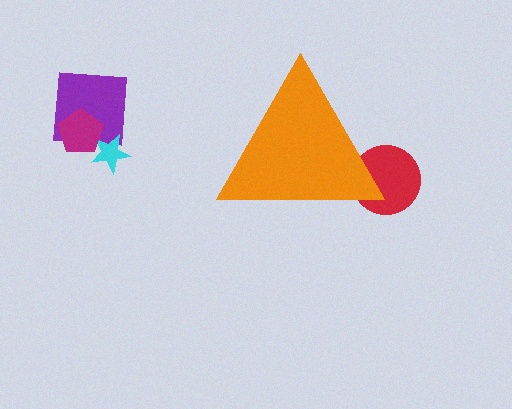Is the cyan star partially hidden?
No, the cyan star is fully visible.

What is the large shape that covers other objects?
An orange triangle.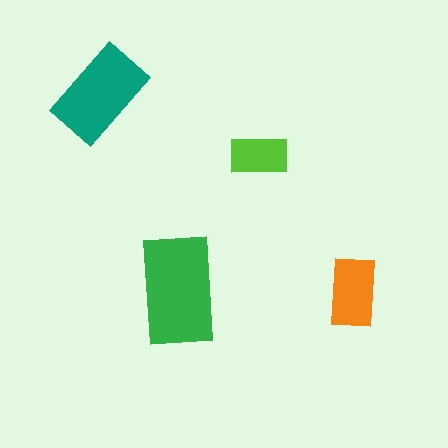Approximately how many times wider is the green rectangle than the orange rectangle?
About 1.5 times wider.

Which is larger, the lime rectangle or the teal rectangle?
The teal one.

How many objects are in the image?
There are 4 objects in the image.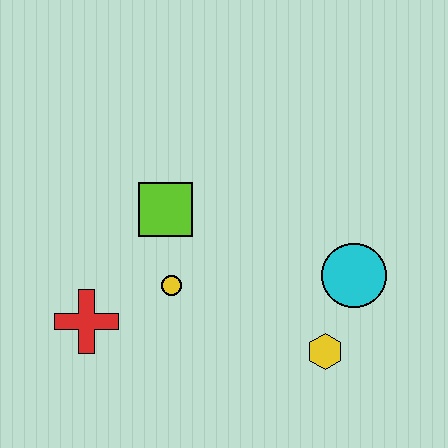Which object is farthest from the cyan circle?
The red cross is farthest from the cyan circle.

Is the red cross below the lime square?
Yes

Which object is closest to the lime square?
The yellow circle is closest to the lime square.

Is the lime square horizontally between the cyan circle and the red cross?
Yes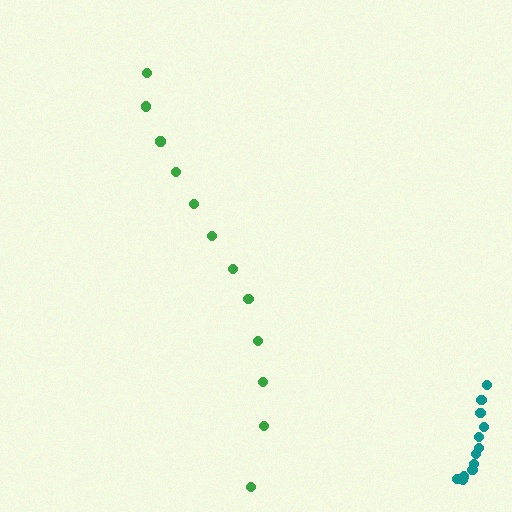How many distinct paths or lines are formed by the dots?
There are 2 distinct paths.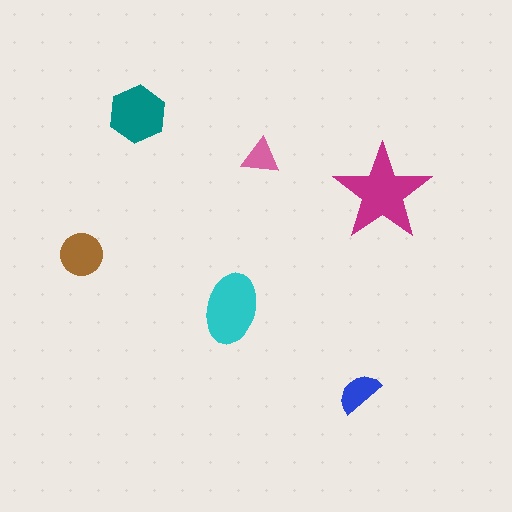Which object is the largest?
The magenta star.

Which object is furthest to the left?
The brown circle is leftmost.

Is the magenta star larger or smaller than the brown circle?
Larger.